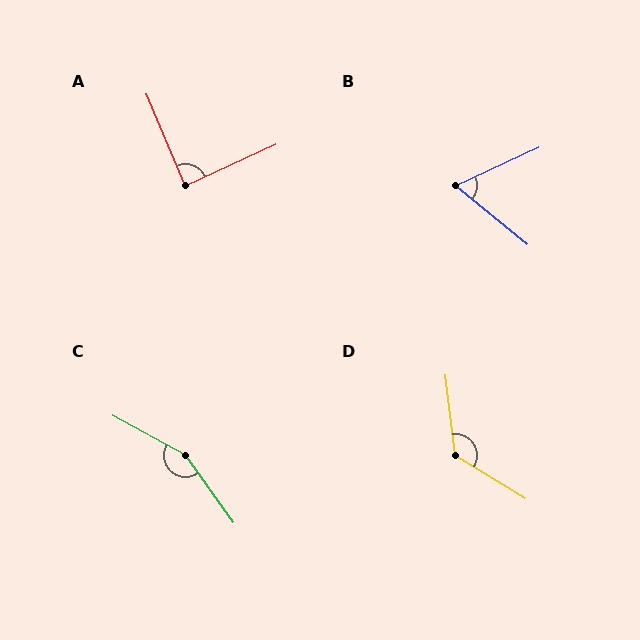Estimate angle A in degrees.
Approximately 88 degrees.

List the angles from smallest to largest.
B (64°), A (88°), D (128°), C (154°).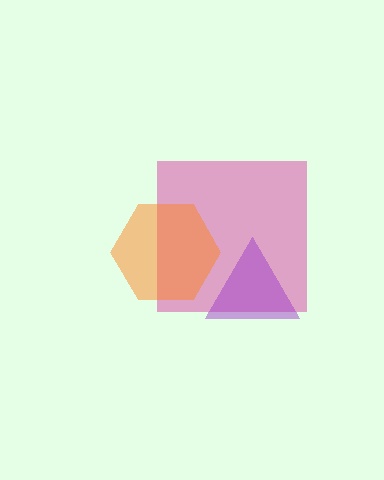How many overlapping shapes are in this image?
There are 3 overlapping shapes in the image.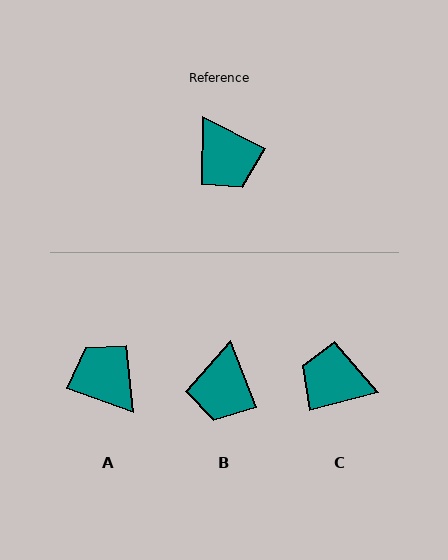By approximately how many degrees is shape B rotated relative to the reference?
Approximately 41 degrees clockwise.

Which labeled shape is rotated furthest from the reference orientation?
A, about 173 degrees away.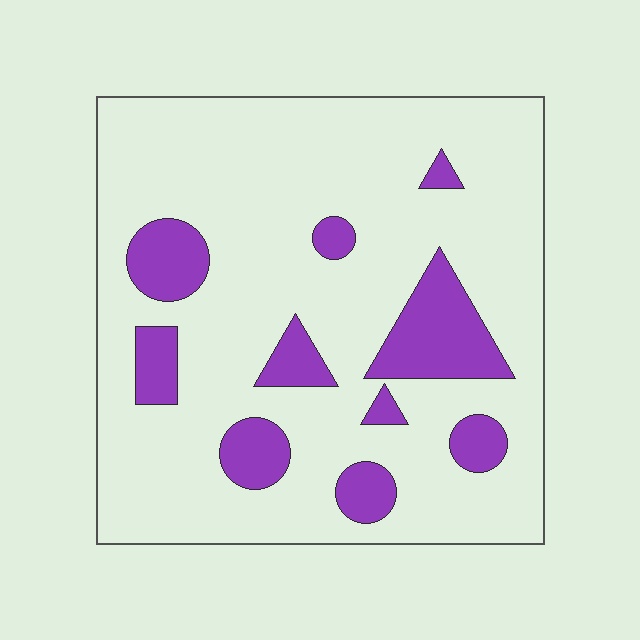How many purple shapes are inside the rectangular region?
10.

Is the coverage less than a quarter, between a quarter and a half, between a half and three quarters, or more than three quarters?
Less than a quarter.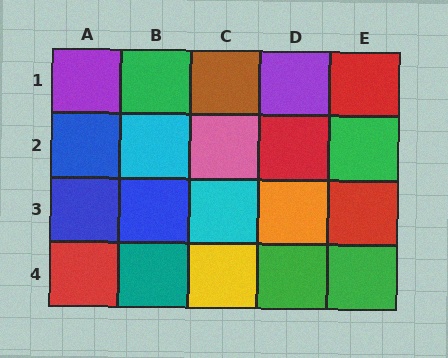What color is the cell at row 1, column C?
Brown.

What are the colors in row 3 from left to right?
Blue, blue, cyan, orange, red.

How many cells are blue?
3 cells are blue.